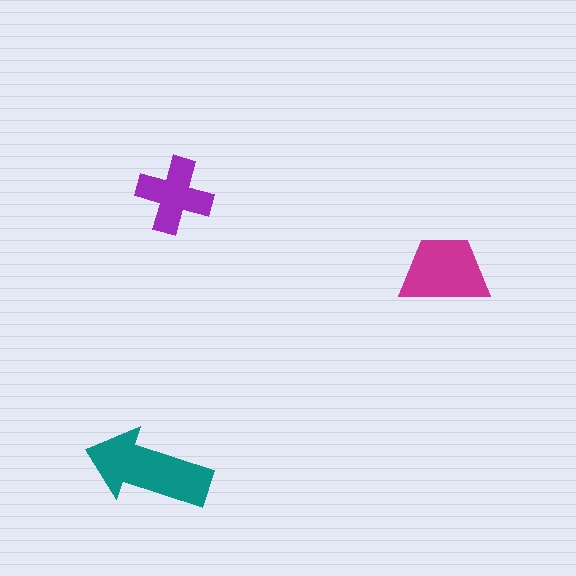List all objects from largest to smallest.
The teal arrow, the magenta trapezoid, the purple cross.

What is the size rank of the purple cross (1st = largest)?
3rd.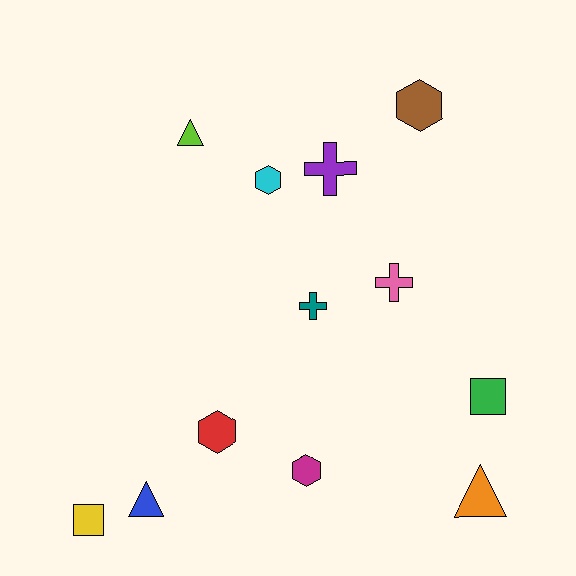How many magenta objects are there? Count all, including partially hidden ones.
There is 1 magenta object.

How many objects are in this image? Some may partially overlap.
There are 12 objects.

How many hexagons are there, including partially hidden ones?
There are 4 hexagons.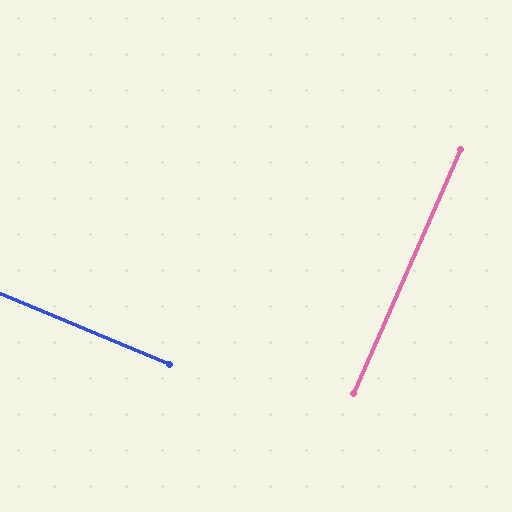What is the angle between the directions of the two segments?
Approximately 89 degrees.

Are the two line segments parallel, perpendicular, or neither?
Perpendicular — they meet at approximately 89°.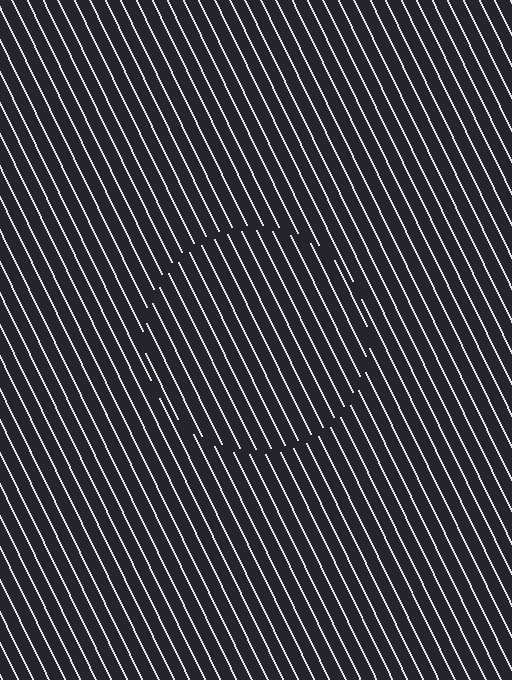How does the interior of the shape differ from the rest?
The interior of the shape contains the same grating, shifted by half a period — the contour is defined by the phase discontinuity where line-ends from the inner and outer gratings abut.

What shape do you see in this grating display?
An illusory circle. The interior of the shape contains the same grating, shifted by half a period — the contour is defined by the phase discontinuity where line-ends from the inner and outer gratings abut.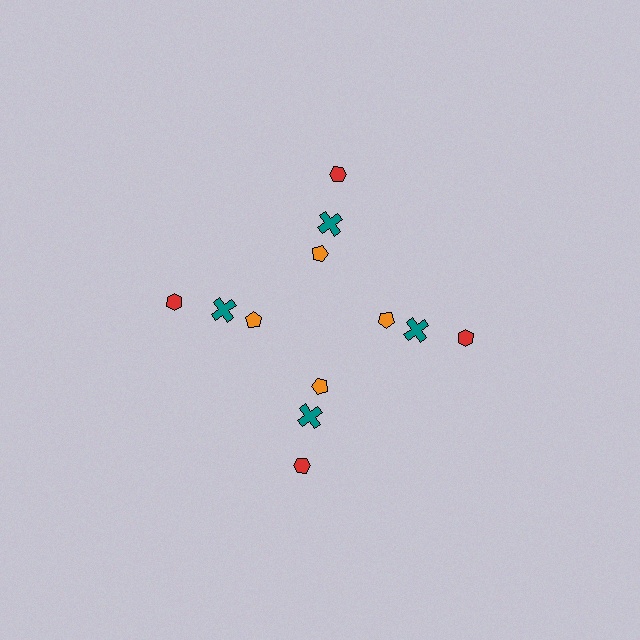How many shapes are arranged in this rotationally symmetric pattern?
There are 12 shapes, arranged in 4 groups of 3.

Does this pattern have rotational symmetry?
Yes, this pattern has 4-fold rotational symmetry. It looks the same after rotating 90 degrees around the center.